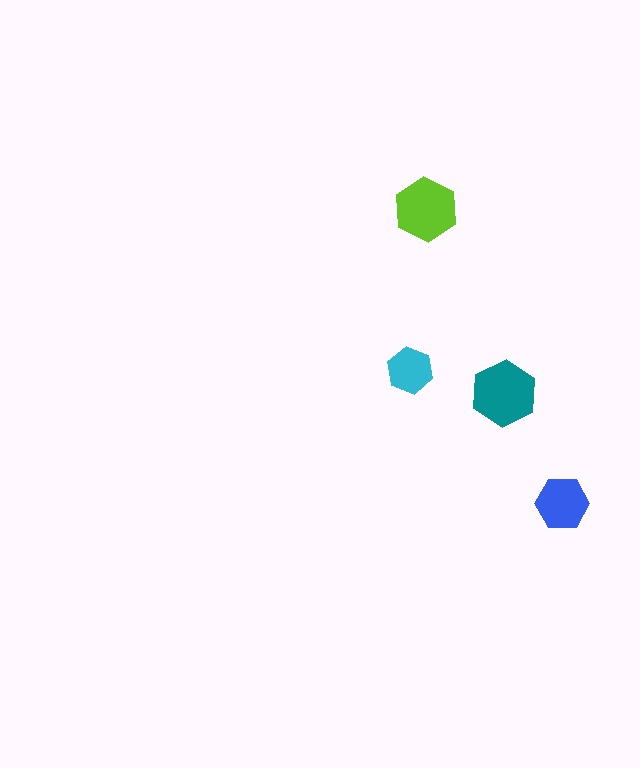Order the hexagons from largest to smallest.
the teal one, the lime one, the blue one, the cyan one.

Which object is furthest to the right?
The blue hexagon is rightmost.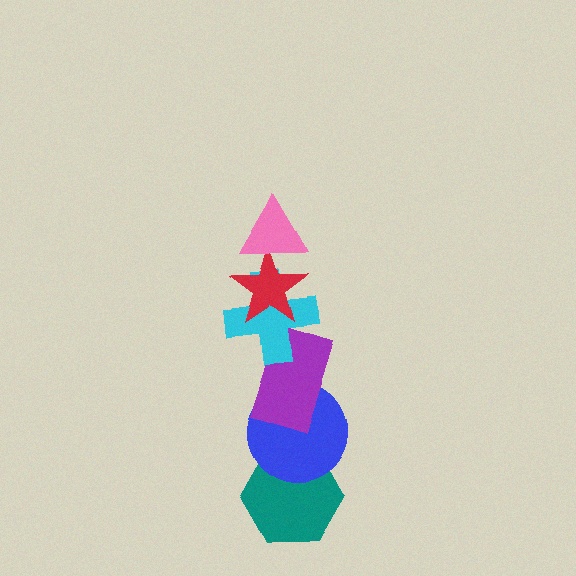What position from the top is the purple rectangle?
The purple rectangle is 4th from the top.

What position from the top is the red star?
The red star is 2nd from the top.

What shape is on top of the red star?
The pink triangle is on top of the red star.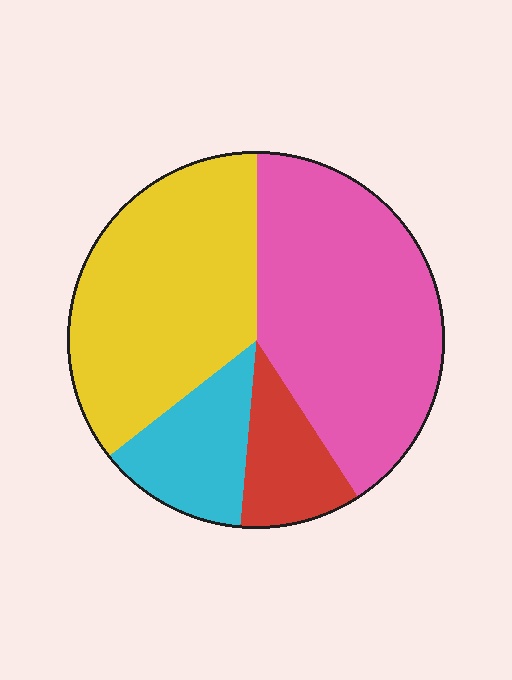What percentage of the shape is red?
Red takes up about one tenth (1/10) of the shape.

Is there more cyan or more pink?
Pink.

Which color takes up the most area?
Pink, at roughly 40%.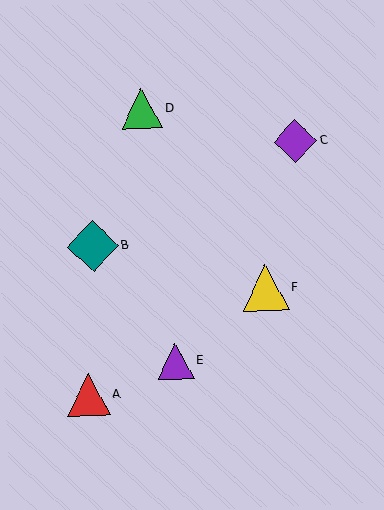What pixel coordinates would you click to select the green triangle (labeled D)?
Click at (142, 109) to select the green triangle D.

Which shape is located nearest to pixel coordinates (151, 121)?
The green triangle (labeled D) at (142, 109) is nearest to that location.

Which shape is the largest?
The teal diamond (labeled B) is the largest.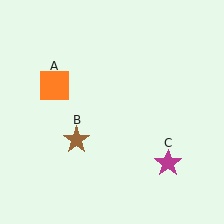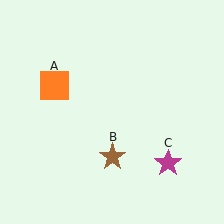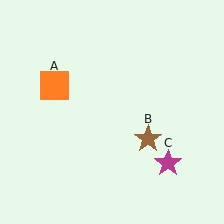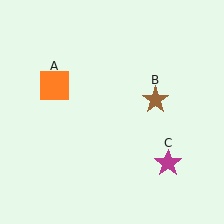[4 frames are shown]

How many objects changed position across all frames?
1 object changed position: brown star (object B).